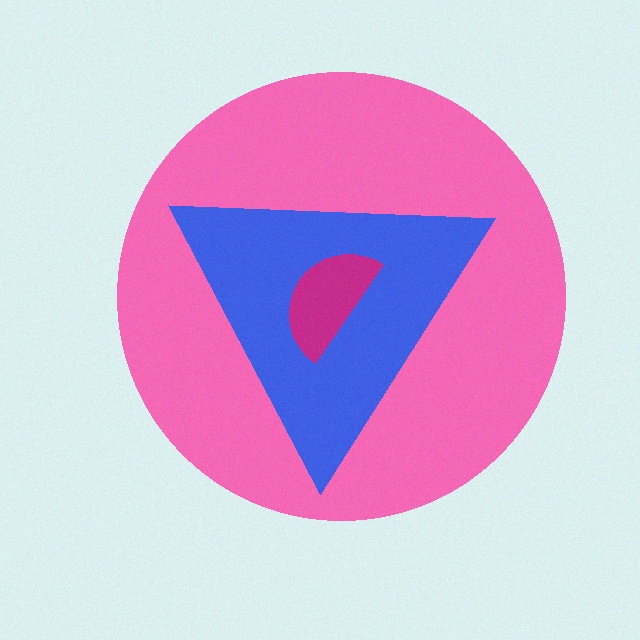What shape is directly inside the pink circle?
The blue triangle.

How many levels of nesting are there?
3.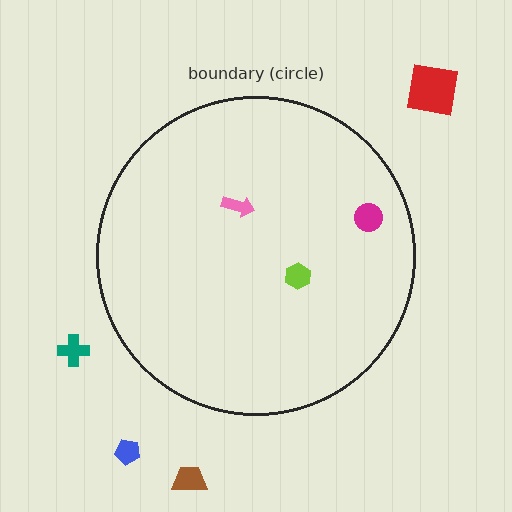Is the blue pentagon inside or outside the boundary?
Outside.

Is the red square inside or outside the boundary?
Outside.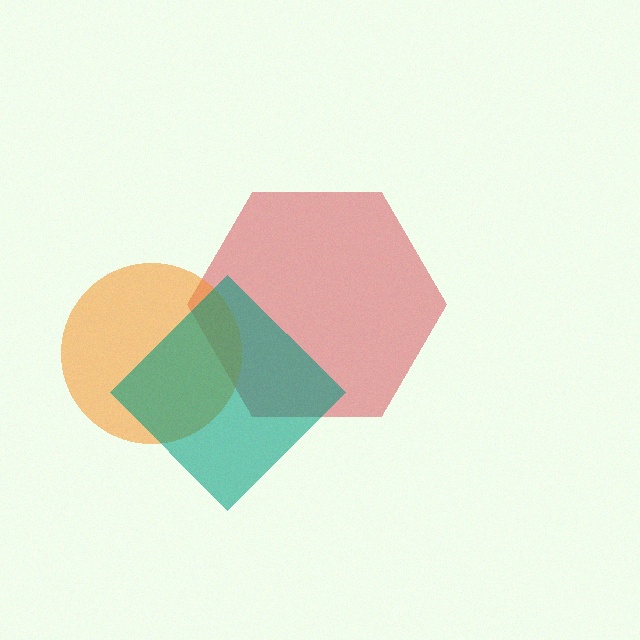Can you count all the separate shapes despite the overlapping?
Yes, there are 3 separate shapes.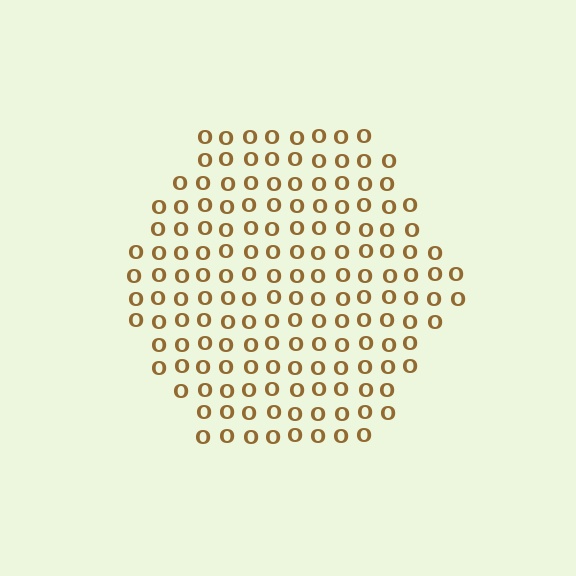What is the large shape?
The large shape is a hexagon.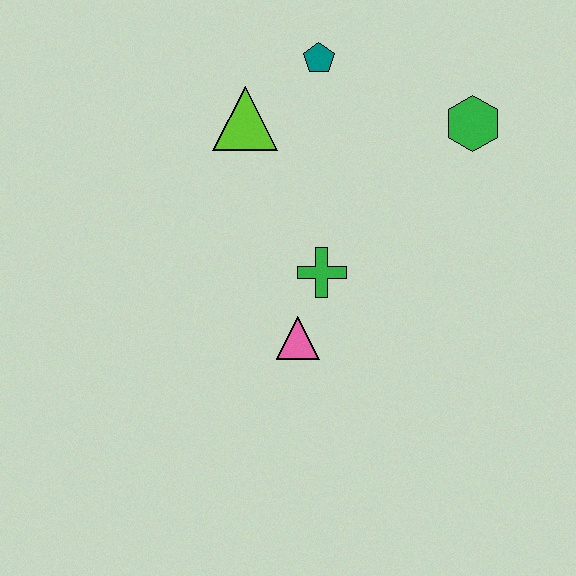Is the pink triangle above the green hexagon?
No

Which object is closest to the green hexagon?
The teal pentagon is closest to the green hexagon.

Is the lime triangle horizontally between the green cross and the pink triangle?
No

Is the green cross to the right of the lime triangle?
Yes